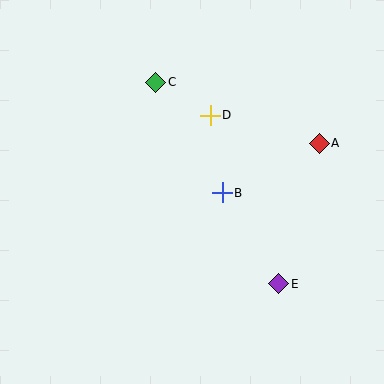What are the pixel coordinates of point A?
Point A is at (319, 143).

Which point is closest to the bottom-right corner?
Point E is closest to the bottom-right corner.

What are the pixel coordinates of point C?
Point C is at (156, 82).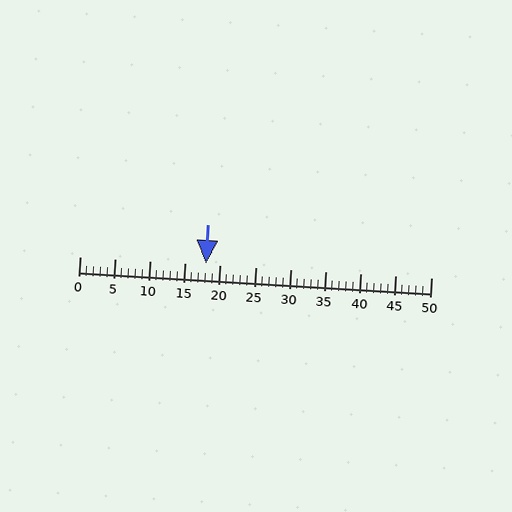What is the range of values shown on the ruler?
The ruler shows values from 0 to 50.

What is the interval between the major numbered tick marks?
The major tick marks are spaced 5 units apart.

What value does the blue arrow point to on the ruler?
The blue arrow points to approximately 18.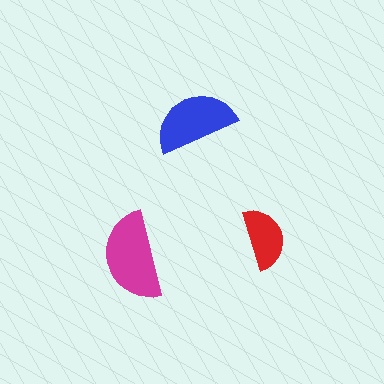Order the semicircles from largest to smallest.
the magenta one, the blue one, the red one.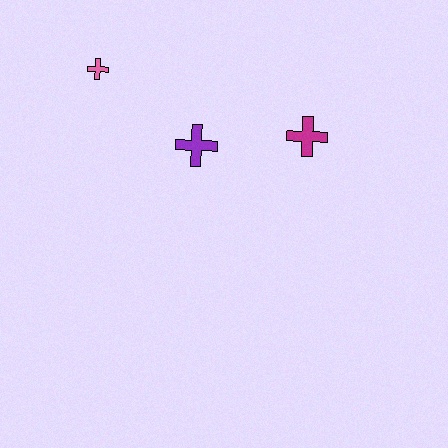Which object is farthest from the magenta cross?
The pink cross is farthest from the magenta cross.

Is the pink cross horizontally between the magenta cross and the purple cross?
No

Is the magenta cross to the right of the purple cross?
Yes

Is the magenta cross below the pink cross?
Yes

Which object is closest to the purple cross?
The magenta cross is closest to the purple cross.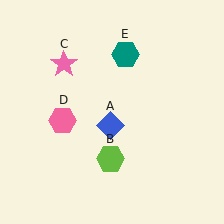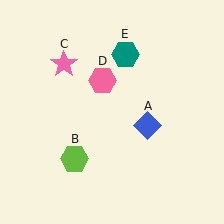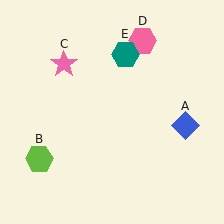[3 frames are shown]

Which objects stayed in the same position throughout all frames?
Pink star (object C) and teal hexagon (object E) remained stationary.